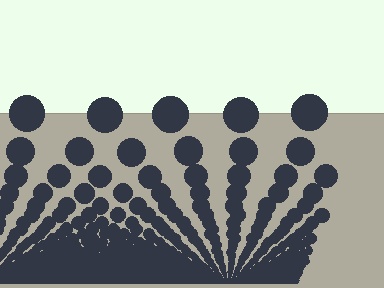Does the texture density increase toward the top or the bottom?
Density increases toward the bottom.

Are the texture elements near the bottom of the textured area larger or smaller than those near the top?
Smaller. The gradient is inverted — elements near the bottom are smaller and denser.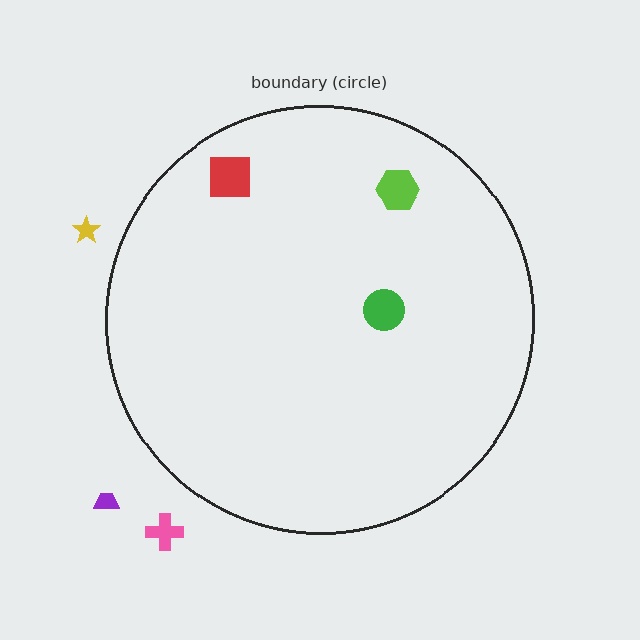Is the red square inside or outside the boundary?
Inside.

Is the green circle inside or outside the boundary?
Inside.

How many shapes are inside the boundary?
3 inside, 3 outside.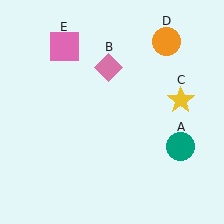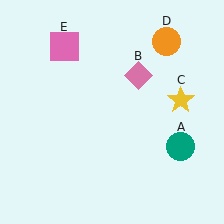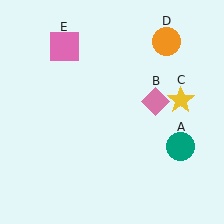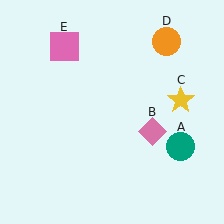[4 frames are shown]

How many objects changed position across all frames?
1 object changed position: pink diamond (object B).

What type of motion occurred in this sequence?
The pink diamond (object B) rotated clockwise around the center of the scene.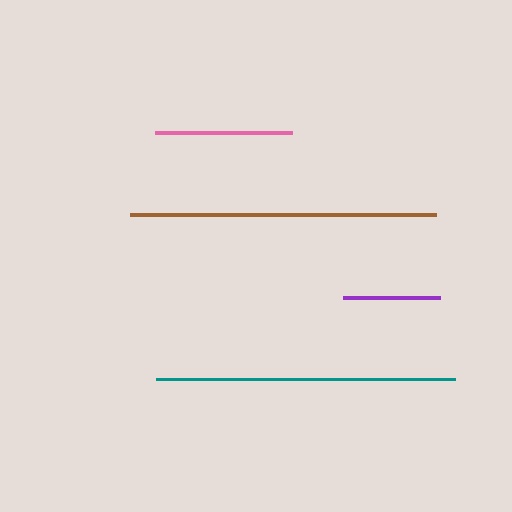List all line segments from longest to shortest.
From longest to shortest: brown, teal, pink, purple.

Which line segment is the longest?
The brown line is the longest at approximately 306 pixels.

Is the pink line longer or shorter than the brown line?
The brown line is longer than the pink line.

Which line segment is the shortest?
The purple line is the shortest at approximately 96 pixels.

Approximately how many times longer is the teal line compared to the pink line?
The teal line is approximately 2.2 times the length of the pink line.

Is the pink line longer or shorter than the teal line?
The teal line is longer than the pink line.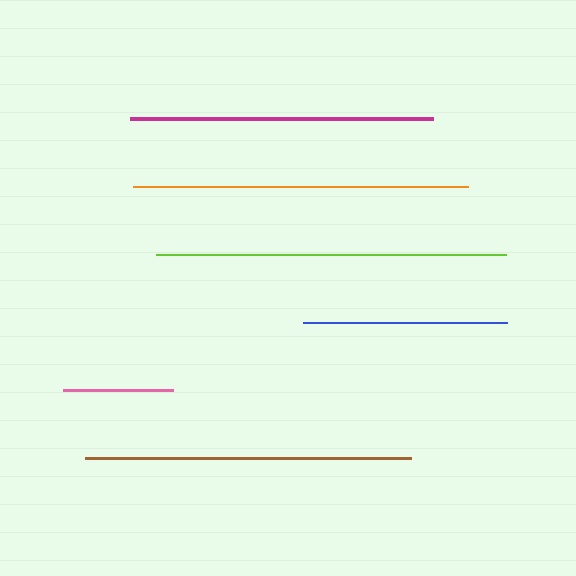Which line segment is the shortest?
The pink line is the shortest at approximately 110 pixels.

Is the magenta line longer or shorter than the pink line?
The magenta line is longer than the pink line.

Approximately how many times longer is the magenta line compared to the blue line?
The magenta line is approximately 1.5 times the length of the blue line.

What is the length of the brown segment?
The brown segment is approximately 326 pixels long.